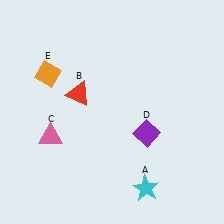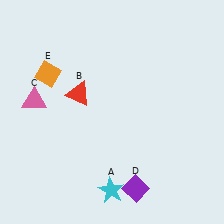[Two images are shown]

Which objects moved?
The objects that moved are: the cyan star (A), the pink triangle (C), the purple diamond (D).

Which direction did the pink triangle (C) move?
The pink triangle (C) moved up.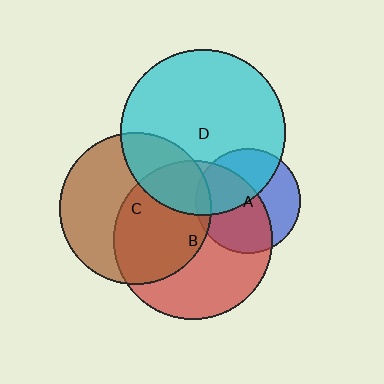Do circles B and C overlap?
Yes.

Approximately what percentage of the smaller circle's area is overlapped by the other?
Approximately 50%.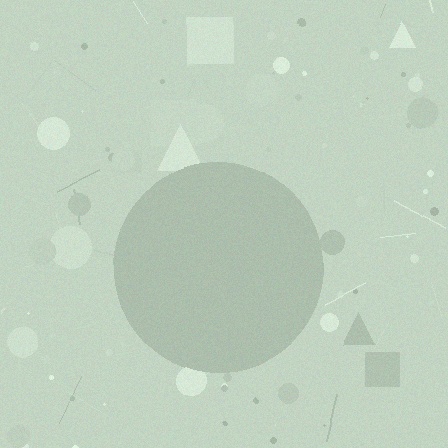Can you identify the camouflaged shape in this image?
The camouflaged shape is a circle.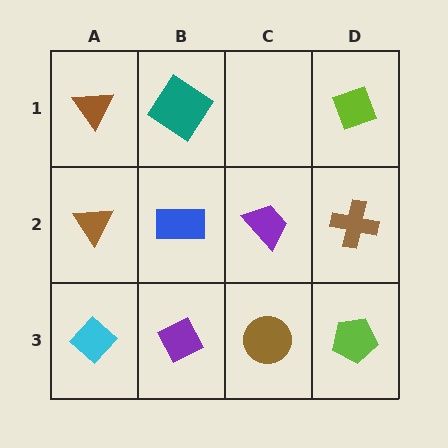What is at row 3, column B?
A purple diamond.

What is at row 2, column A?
A brown triangle.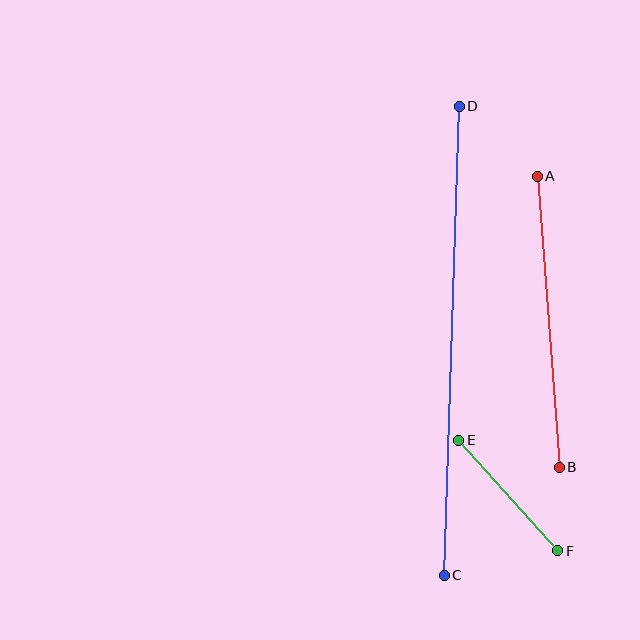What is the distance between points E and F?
The distance is approximately 148 pixels.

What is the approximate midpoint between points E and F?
The midpoint is at approximately (508, 495) pixels.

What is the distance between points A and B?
The distance is approximately 292 pixels.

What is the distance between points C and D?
The distance is approximately 469 pixels.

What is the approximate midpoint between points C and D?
The midpoint is at approximately (452, 341) pixels.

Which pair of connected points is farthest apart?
Points C and D are farthest apart.